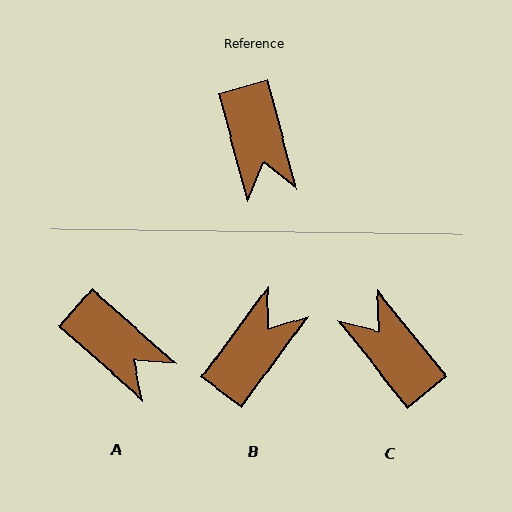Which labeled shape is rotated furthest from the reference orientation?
C, about 156 degrees away.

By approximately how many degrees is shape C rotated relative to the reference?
Approximately 156 degrees clockwise.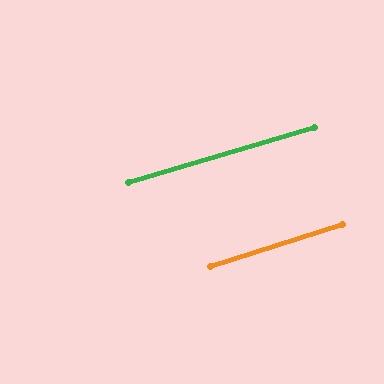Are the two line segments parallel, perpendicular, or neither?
Parallel — their directions differ by only 1.1°.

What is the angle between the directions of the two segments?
Approximately 1 degree.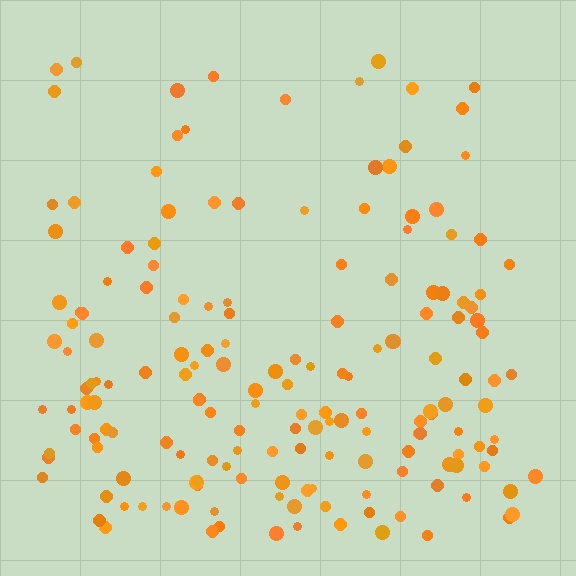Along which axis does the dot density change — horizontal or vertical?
Vertical.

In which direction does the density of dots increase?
From top to bottom, with the bottom side densest.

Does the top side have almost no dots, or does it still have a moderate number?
Still a moderate number, just noticeably fewer than the bottom.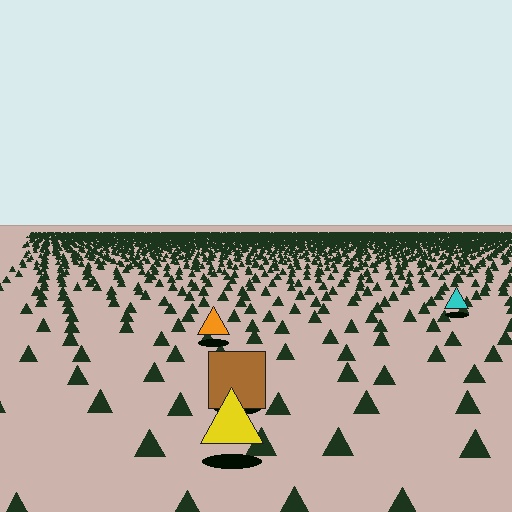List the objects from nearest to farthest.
From nearest to farthest: the yellow triangle, the brown square, the orange triangle, the cyan triangle.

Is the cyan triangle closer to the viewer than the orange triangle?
No. The orange triangle is closer — you can tell from the texture gradient: the ground texture is coarser near it.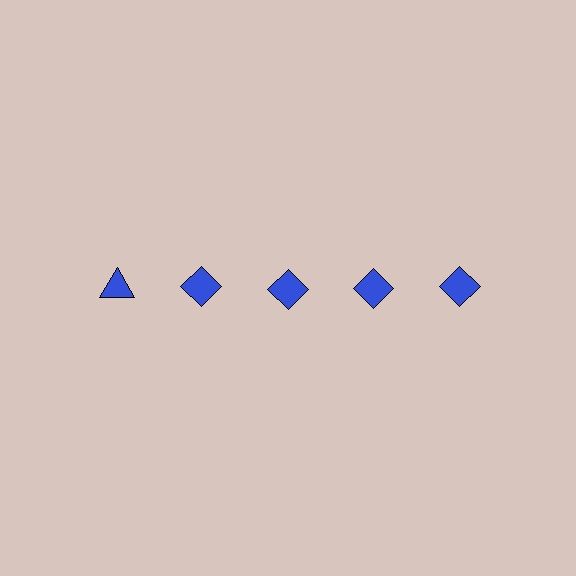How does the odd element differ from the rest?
It has a different shape: triangle instead of diamond.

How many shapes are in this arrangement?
There are 5 shapes arranged in a grid pattern.